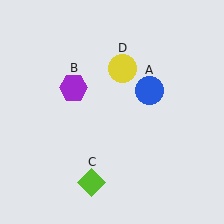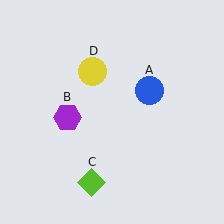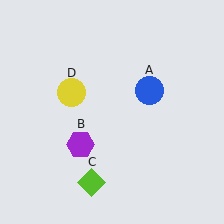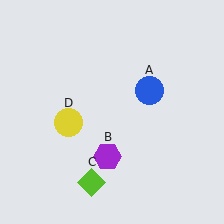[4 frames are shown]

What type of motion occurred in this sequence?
The purple hexagon (object B), yellow circle (object D) rotated counterclockwise around the center of the scene.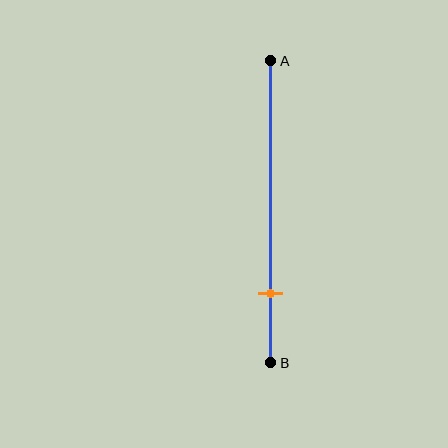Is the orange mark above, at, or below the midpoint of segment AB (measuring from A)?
The orange mark is below the midpoint of segment AB.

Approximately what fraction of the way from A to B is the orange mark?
The orange mark is approximately 75% of the way from A to B.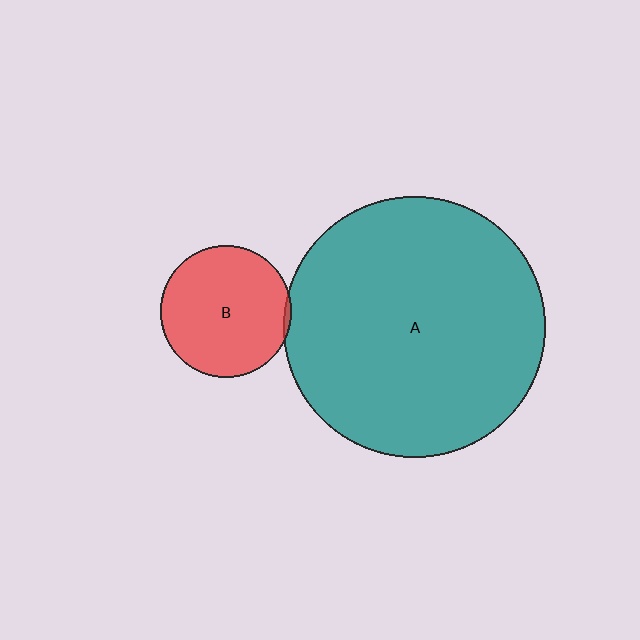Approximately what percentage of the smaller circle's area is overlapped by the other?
Approximately 5%.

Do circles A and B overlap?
Yes.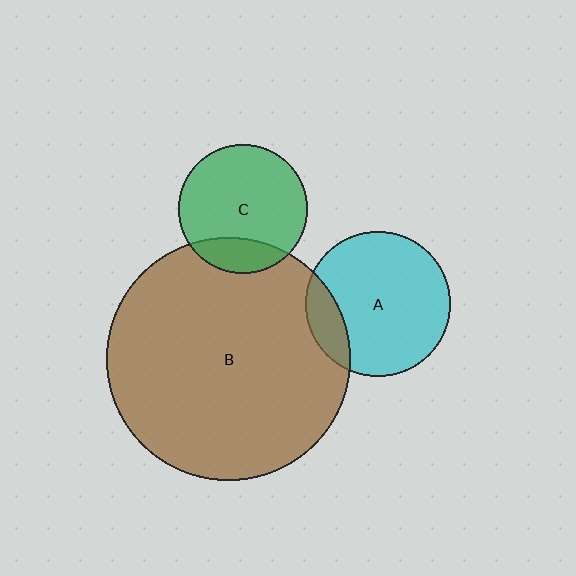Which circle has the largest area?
Circle B (brown).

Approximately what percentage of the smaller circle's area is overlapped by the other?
Approximately 20%.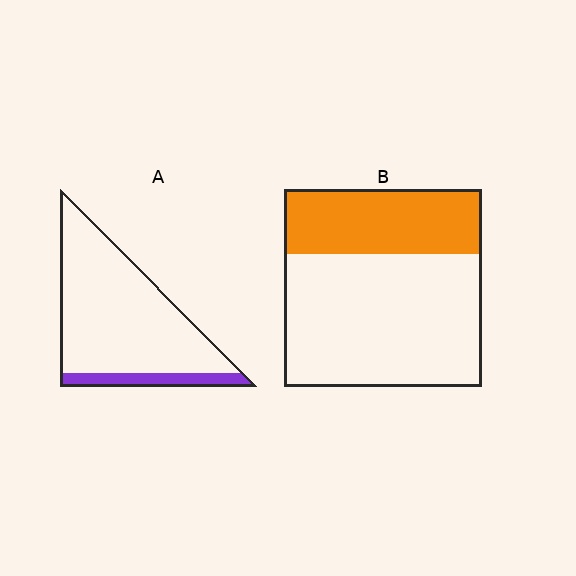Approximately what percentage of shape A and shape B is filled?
A is approximately 15% and B is approximately 35%.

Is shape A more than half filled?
No.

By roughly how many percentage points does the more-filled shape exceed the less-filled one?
By roughly 20 percentage points (B over A).